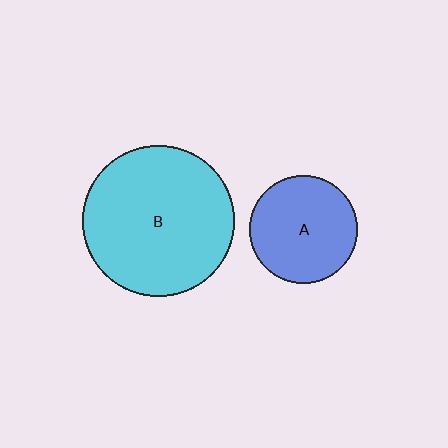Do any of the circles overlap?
No, none of the circles overlap.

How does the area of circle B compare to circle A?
Approximately 2.0 times.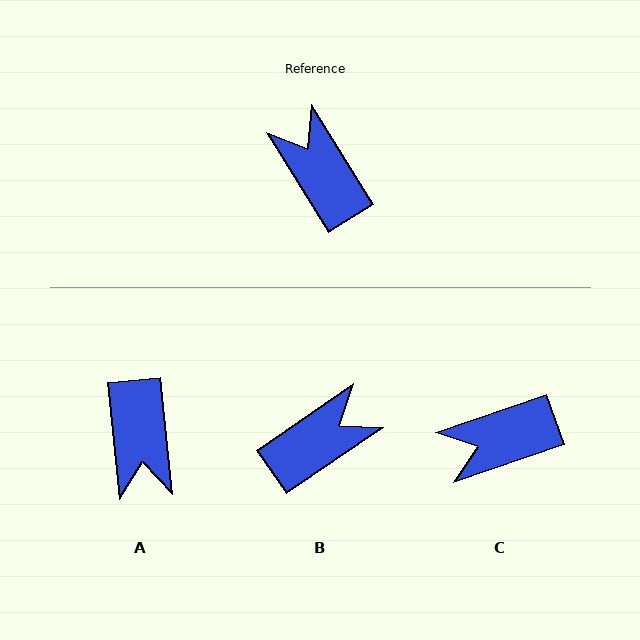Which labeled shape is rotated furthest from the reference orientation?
A, about 154 degrees away.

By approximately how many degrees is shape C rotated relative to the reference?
Approximately 77 degrees counter-clockwise.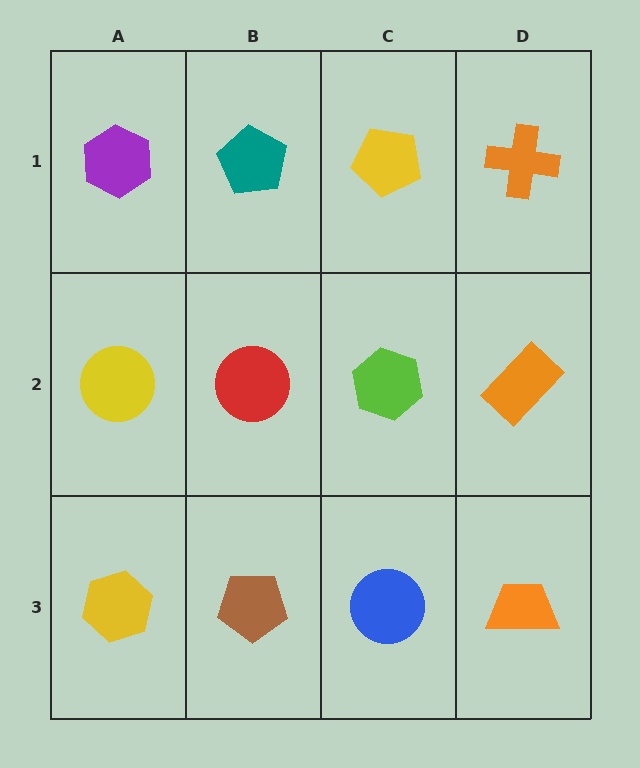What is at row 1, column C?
A yellow pentagon.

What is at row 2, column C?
A lime hexagon.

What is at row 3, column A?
A yellow hexagon.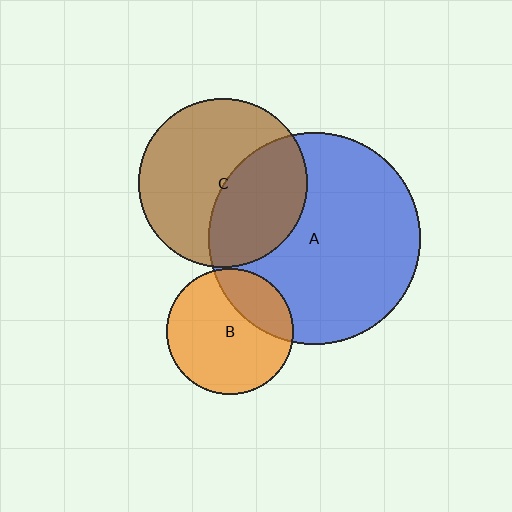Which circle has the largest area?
Circle A (blue).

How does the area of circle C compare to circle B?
Approximately 1.8 times.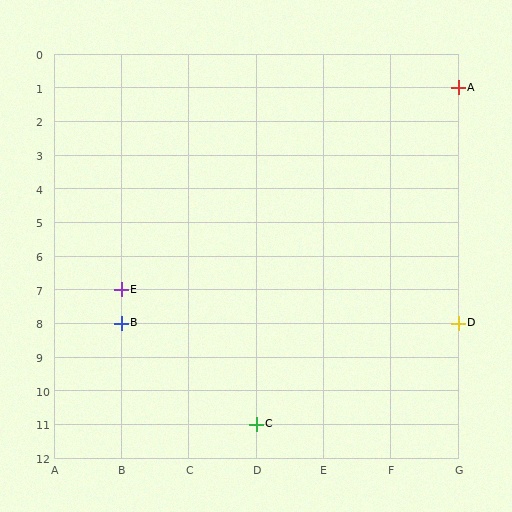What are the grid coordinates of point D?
Point D is at grid coordinates (G, 8).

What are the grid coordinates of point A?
Point A is at grid coordinates (G, 1).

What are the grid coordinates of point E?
Point E is at grid coordinates (B, 7).